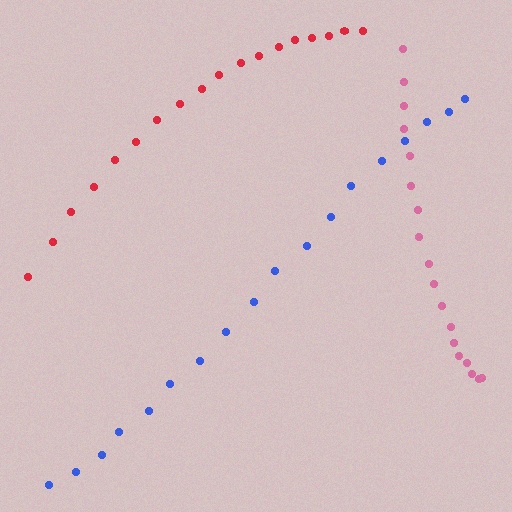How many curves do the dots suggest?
There are 3 distinct paths.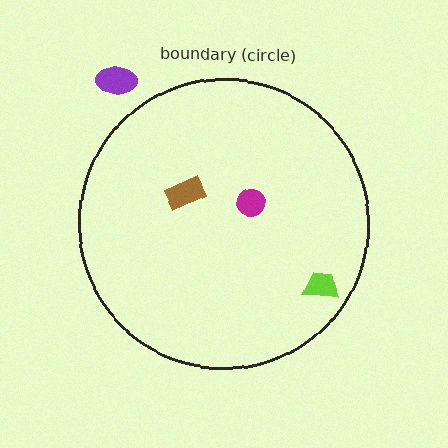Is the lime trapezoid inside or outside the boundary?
Inside.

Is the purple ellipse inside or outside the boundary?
Outside.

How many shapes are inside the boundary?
3 inside, 1 outside.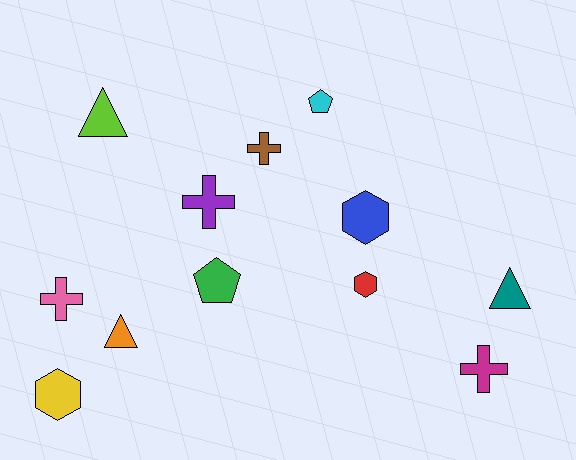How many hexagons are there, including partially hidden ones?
There are 3 hexagons.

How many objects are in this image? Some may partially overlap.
There are 12 objects.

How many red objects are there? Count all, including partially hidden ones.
There is 1 red object.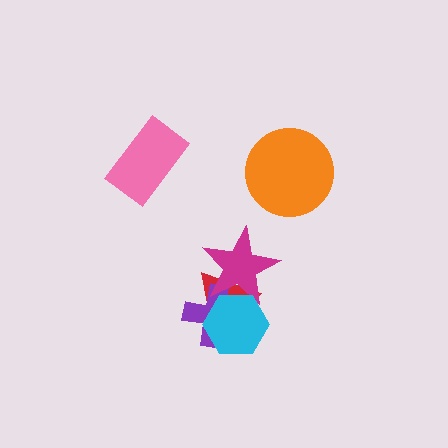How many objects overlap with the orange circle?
0 objects overlap with the orange circle.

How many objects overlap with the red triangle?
3 objects overlap with the red triangle.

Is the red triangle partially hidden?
Yes, it is partially covered by another shape.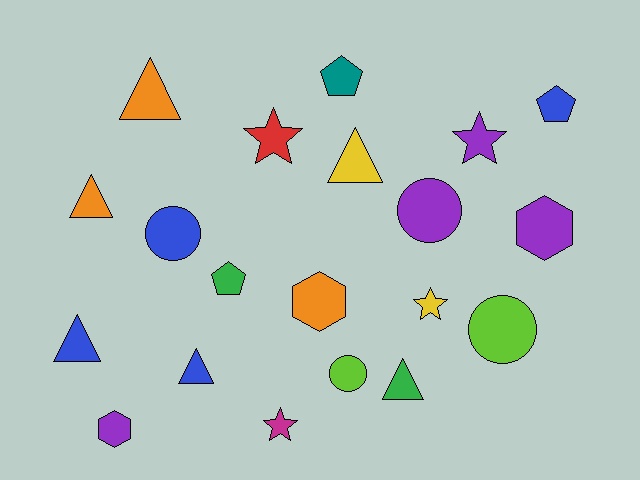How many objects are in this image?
There are 20 objects.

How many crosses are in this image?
There are no crosses.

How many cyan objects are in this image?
There are no cyan objects.